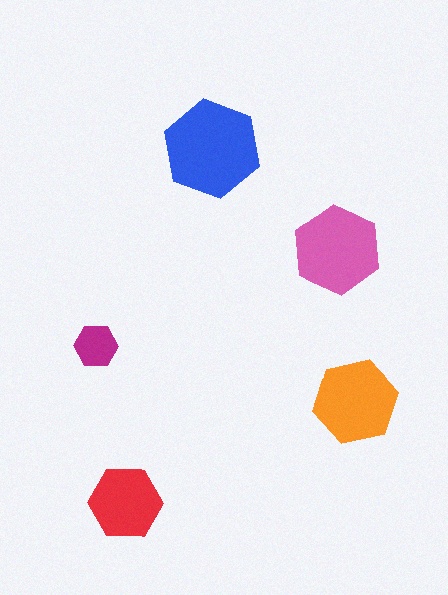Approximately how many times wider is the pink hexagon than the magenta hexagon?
About 2 times wider.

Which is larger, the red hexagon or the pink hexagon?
The pink one.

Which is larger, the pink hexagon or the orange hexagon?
The pink one.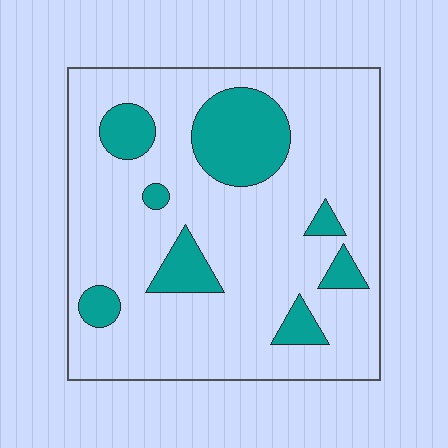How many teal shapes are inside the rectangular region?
8.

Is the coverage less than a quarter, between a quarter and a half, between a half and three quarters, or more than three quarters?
Less than a quarter.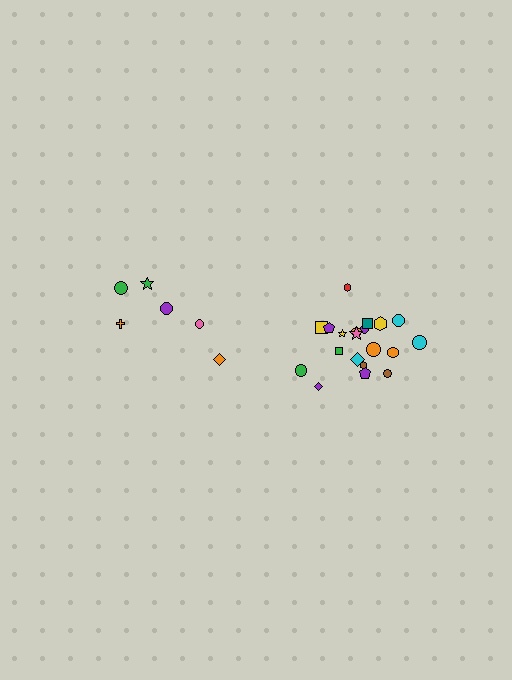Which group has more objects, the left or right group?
The right group.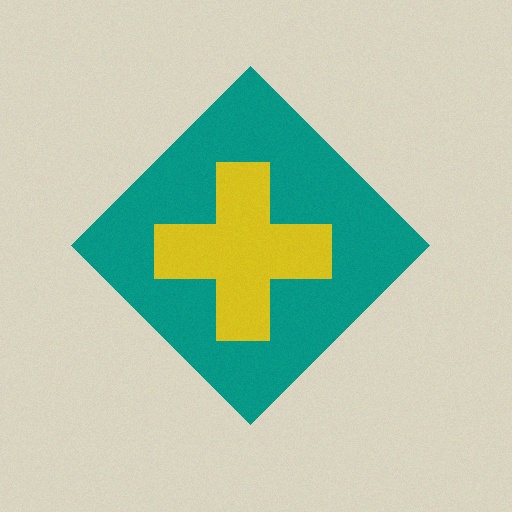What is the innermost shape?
The yellow cross.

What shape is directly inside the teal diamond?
The yellow cross.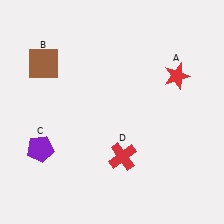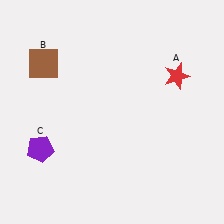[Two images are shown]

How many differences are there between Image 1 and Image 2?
There is 1 difference between the two images.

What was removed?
The red cross (D) was removed in Image 2.